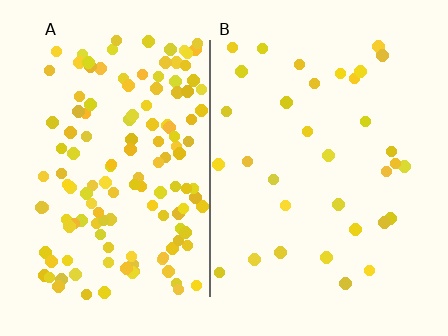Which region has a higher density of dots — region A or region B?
A (the left).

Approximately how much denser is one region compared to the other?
Approximately 4.2× — region A over region B.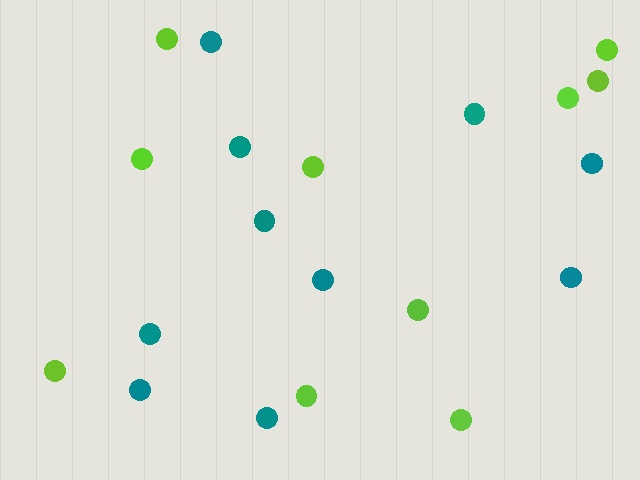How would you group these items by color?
There are 2 groups: one group of teal circles (10) and one group of lime circles (10).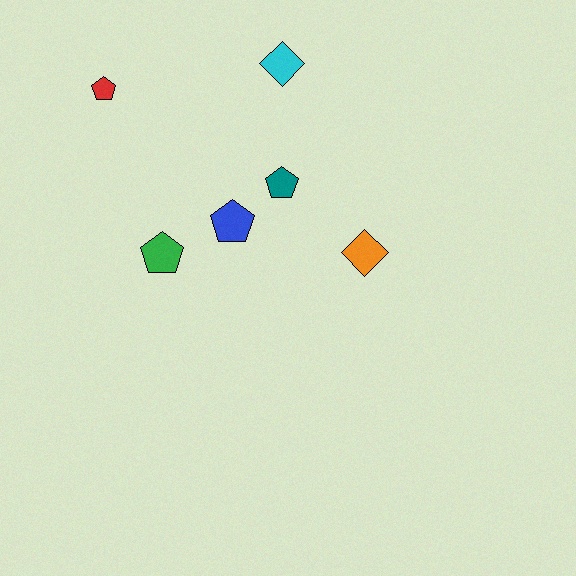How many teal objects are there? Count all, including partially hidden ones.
There is 1 teal object.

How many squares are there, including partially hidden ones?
There are no squares.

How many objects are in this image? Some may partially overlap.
There are 6 objects.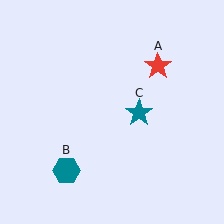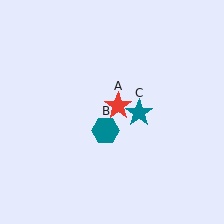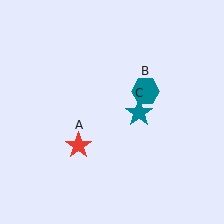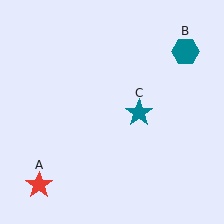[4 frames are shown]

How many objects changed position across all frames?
2 objects changed position: red star (object A), teal hexagon (object B).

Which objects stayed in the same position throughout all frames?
Teal star (object C) remained stationary.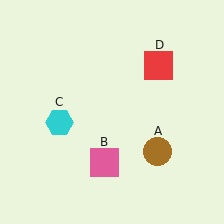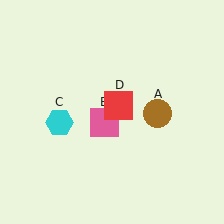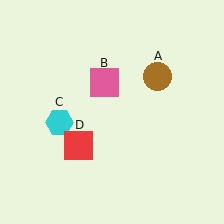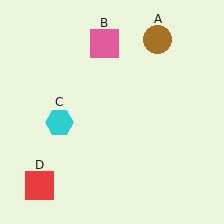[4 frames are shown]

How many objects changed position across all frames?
3 objects changed position: brown circle (object A), pink square (object B), red square (object D).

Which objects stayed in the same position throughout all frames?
Cyan hexagon (object C) remained stationary.